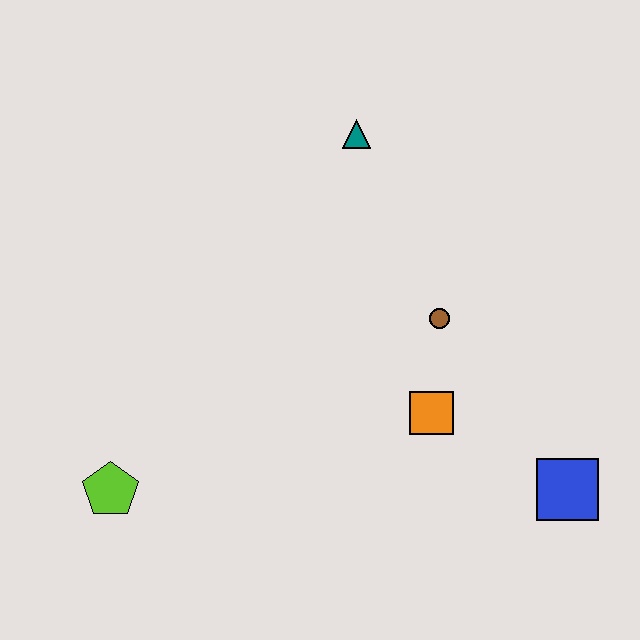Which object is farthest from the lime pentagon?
The blue square is farthest from the lime pentagon.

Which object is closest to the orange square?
The brown circle is closest to the orange square.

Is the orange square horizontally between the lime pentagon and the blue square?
Yes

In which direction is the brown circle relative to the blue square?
The brown circle is above the blue square.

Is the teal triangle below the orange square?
No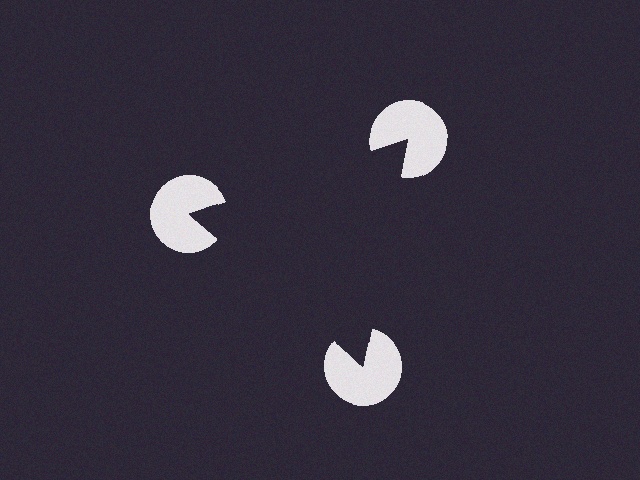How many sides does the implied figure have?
3 sides.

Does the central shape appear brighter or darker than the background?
It typically appears slightly darker than the background, even though no actual brightness change is drawn.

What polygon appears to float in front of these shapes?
An illusory triangle — its edges are inferred from the aligned wedge cuts in the pac-man discs, not physically drawn.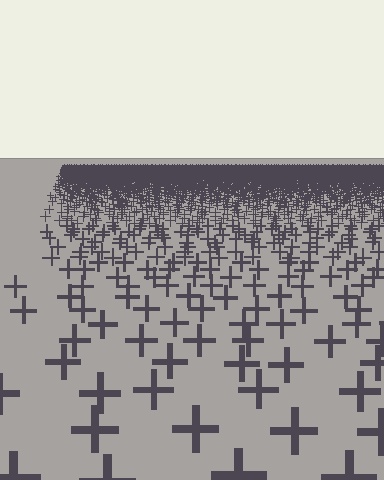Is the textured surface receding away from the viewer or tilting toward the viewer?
The surface is receding away from the viewer. Texture elements get smaller and denser toward the top.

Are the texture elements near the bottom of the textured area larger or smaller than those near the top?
Larger. Near the bottom, elements are closer to the viewer and appear at a bigger on-screen size.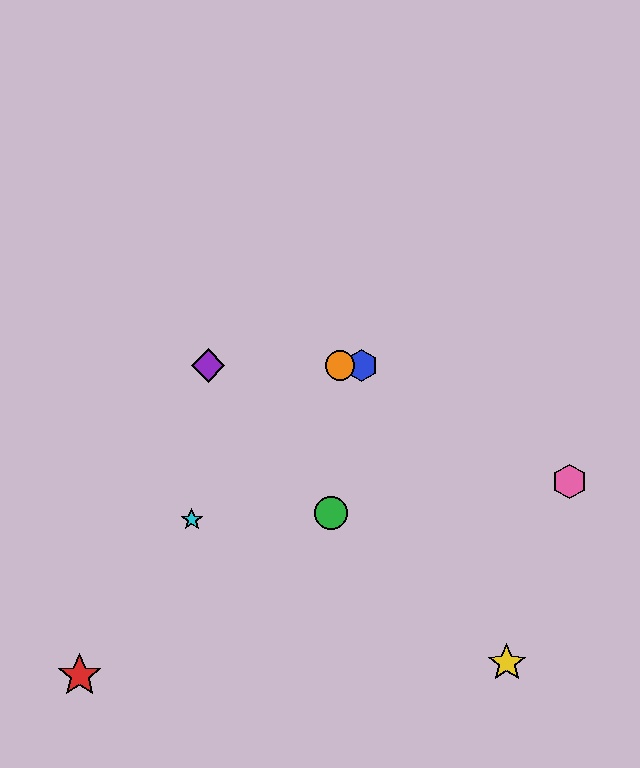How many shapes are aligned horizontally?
3 shapes (the blue hexagon, the purple diamond, the orange circle) are aligned horizontally.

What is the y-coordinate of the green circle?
The green circle is at y≈513.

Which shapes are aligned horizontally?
The blue hexagon, the purple diamond, the orange circle are aligned horizontally.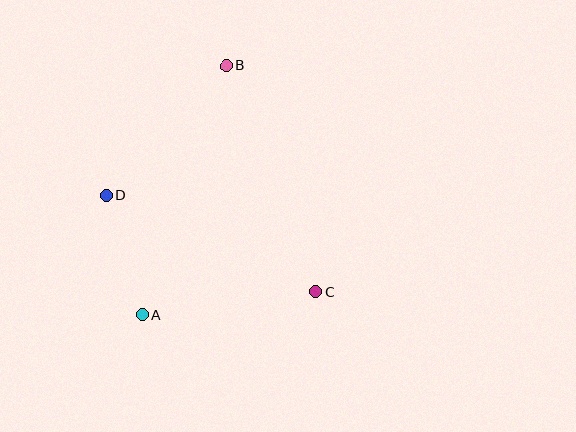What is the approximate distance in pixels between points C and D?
The distance between C and D is approximately 230 pixels.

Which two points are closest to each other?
Points A and D are closest to each other.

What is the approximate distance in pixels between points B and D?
The distance between B and D is approximately 177 pixels.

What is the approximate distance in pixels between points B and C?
The distance between B and C is approximately 243 pixels.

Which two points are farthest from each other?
Points A and B are farthest from each other.